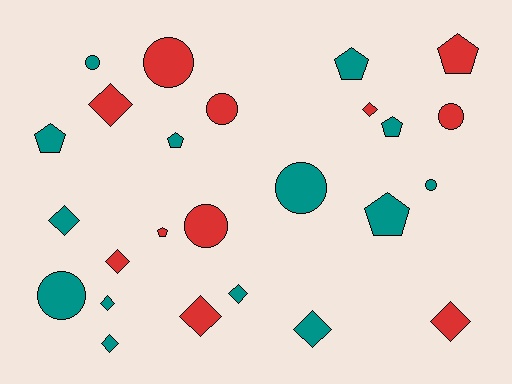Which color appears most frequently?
Teal, with 14 objects.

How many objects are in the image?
There are 25 objects.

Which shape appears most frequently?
Diamond, with 10 objects.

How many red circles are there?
There are 4 red circles.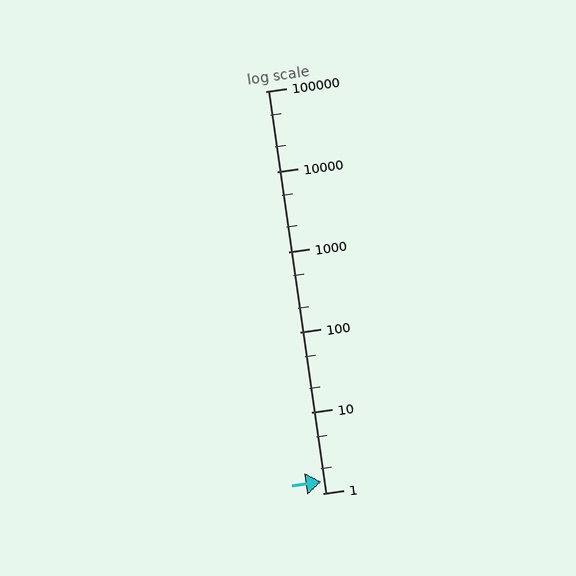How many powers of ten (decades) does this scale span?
The scale spans 5 decades, from 1 to 100000.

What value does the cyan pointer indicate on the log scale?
The pointer indicates approximately 1.4.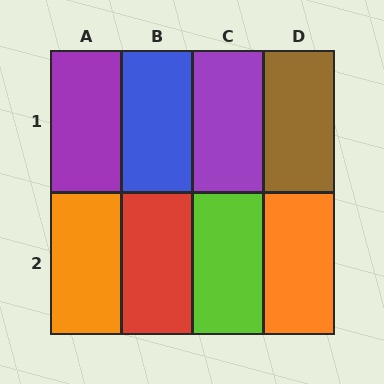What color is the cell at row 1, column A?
Purple.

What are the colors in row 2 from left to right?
Orange, red, lime, orange.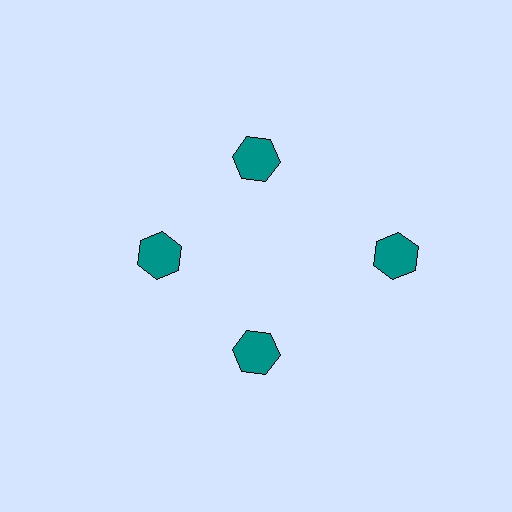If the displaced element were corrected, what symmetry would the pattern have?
It would have 4-fold rotational symmetry — the pattern would map onto itself every 90 degrees.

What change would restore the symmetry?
The symmetry would be restored by moving it inward, back onto the ring so that all 4 hexagons sit at equal angles and equal distance from the center.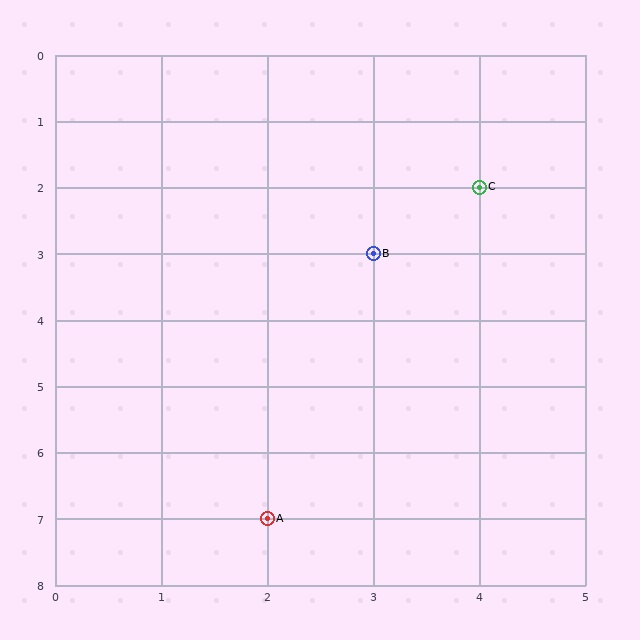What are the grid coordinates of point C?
Point C is at grid coordinates (4, 2).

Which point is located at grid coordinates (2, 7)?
Point A is at (2, 7).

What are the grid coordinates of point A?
Point A is at grid coordinates (2, 7).